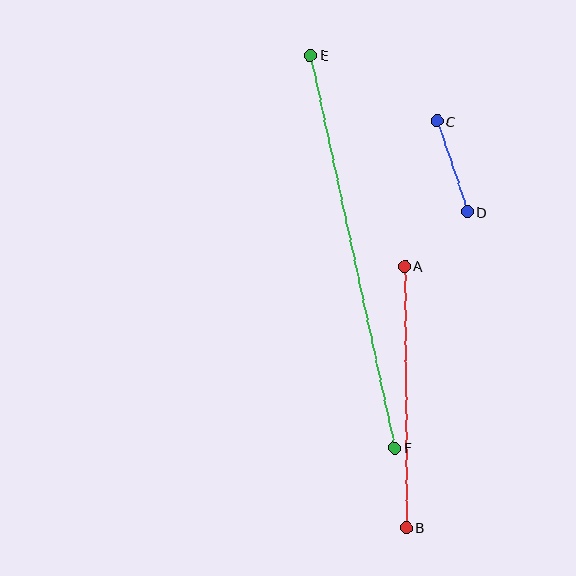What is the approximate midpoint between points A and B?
The midpoint is at approximately (405, 397) pixels.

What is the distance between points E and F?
The distance is approximately 402 pixels.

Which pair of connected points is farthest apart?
Points E and F are farthest apart.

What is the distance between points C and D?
The distance is approximately 96 pixels.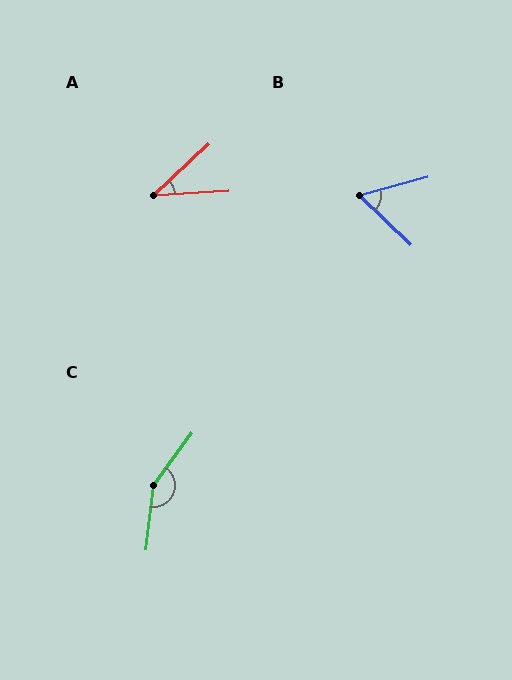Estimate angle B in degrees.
Approximately 59 degrees.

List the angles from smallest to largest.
A (39°), B (59°), C (150°).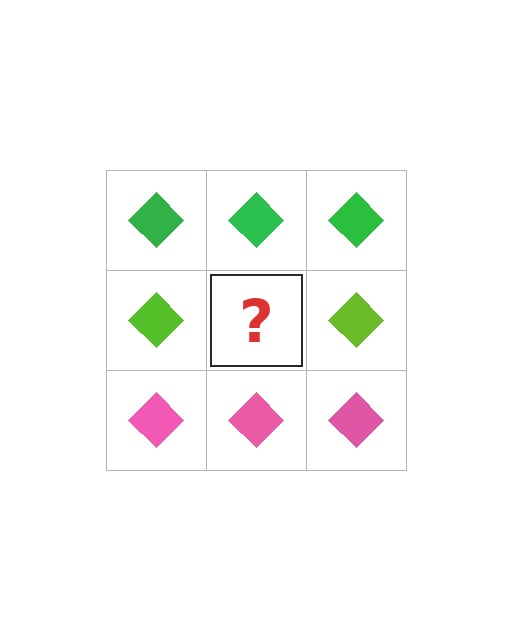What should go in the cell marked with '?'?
The missing cell should contain a lime diamond.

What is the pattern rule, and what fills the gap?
The rule is that each row has a consistent color. The gap should be filled with a lime diamond.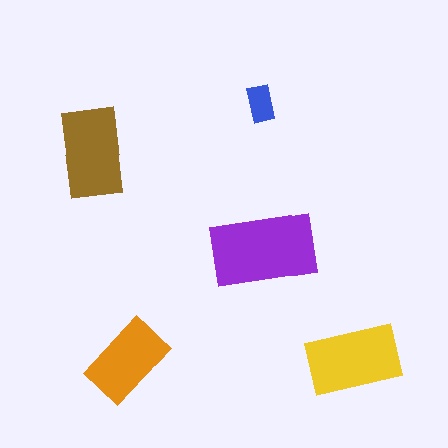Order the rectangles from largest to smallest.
the purple one, the yellow one, the brown one, the orange one, the blue one.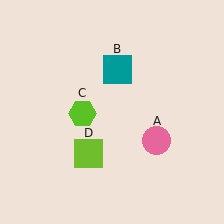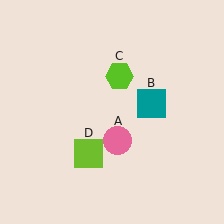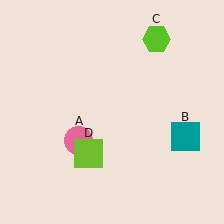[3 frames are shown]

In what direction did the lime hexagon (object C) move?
The lime hexagon (object C) moved up and to the right.